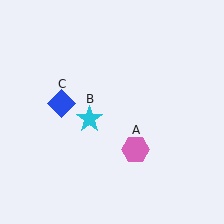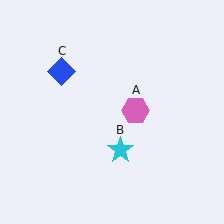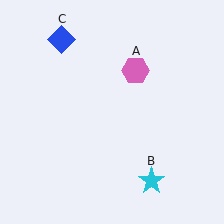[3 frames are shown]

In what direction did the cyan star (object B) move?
The cyan star (object B) moved down and to the right.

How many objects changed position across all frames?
3 objects changed position: pink hexagon (object A), cyan star (object B), blue diamond (object C).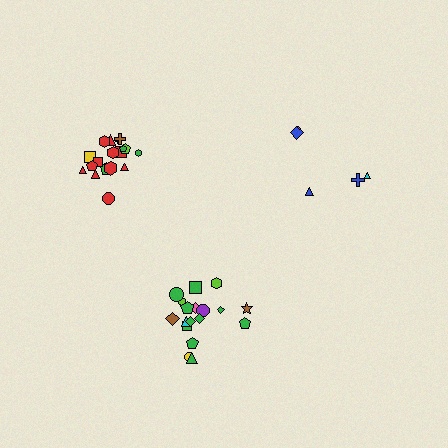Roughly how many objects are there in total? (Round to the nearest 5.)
Roughly 40 objects in total.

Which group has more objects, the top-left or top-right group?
The top-left group.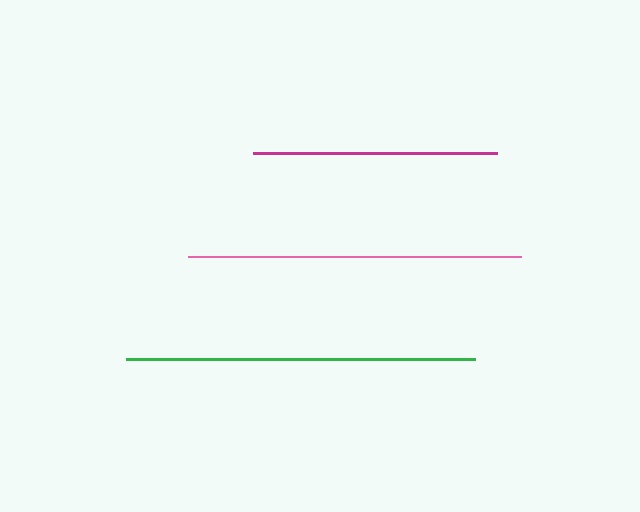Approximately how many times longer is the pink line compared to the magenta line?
The pink line is approximately 1.4 times the length of the magenta line.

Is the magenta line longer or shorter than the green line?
The green line is longer than the magenta line.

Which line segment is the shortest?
The magenta line is the shortest at approximately 244 pixels.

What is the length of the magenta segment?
The magenta segment is approximately 244 pixels long.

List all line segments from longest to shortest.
From longest to shortest: green, pink, magenta.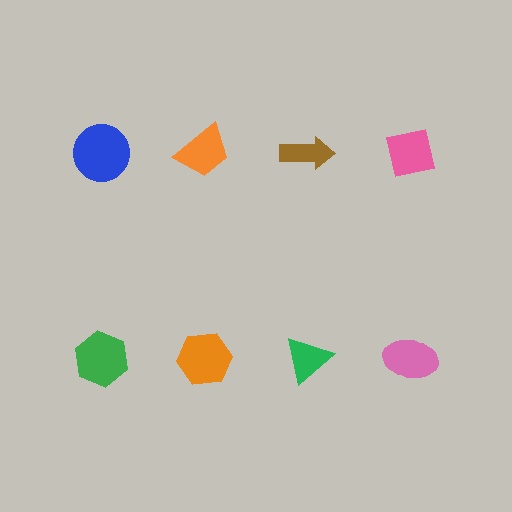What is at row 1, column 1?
A blue circle.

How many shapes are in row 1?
4 shapes.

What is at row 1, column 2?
An orange trapezoid.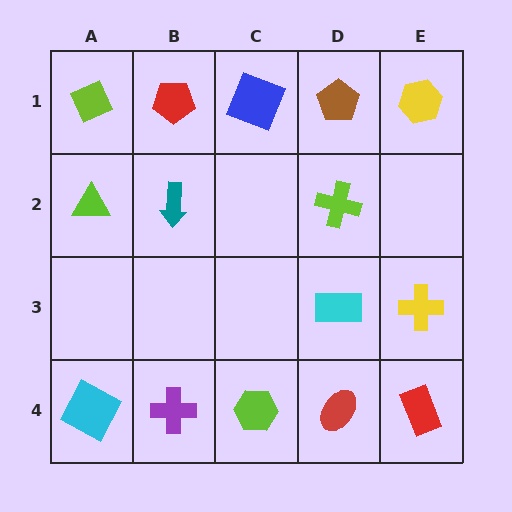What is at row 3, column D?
A cyan rectangle.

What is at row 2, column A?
A lime triangle.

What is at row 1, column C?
A blue square.